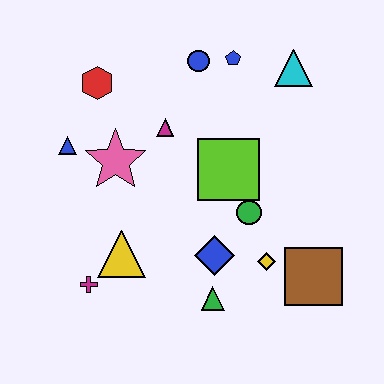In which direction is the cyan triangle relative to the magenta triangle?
The cyan triangle is to the right of the magenta triangle.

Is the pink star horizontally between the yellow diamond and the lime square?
No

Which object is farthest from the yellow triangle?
The cyan triangle is farthest from the yellow triangle.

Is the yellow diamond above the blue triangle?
No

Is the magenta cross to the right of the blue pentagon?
No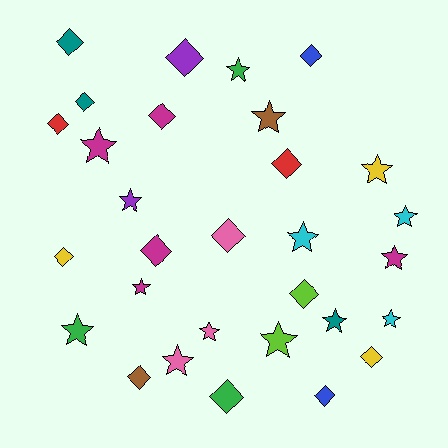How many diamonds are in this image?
There are 15 diamonds.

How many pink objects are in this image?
There are 3 pink objects.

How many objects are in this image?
There are 30 objects.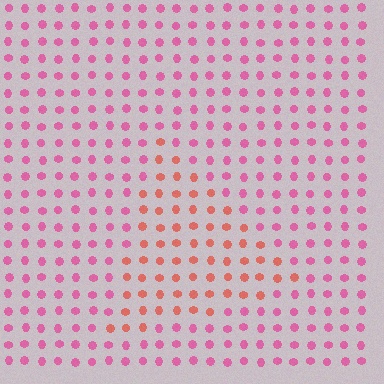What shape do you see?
I see a triangle.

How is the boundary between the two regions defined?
The boundary is defined purely by a slight shift in hue (about 36 degrees). Spacing, size, and orientation are identical on both sides.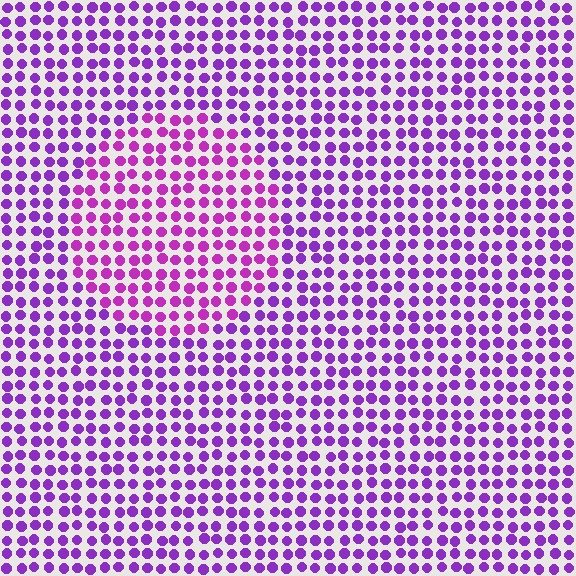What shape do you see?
I see a circle.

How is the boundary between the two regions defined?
The boundary is defined purely by a slight shift in hue (about 24 degrees). Spacing, size, and orientation are identical on both sides.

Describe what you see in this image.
The image is filled with small purple elements in a uniform arrangement. A circle-shaped region is visible where the elements are tinted to a slightly different hue, forming a subtle color boundary.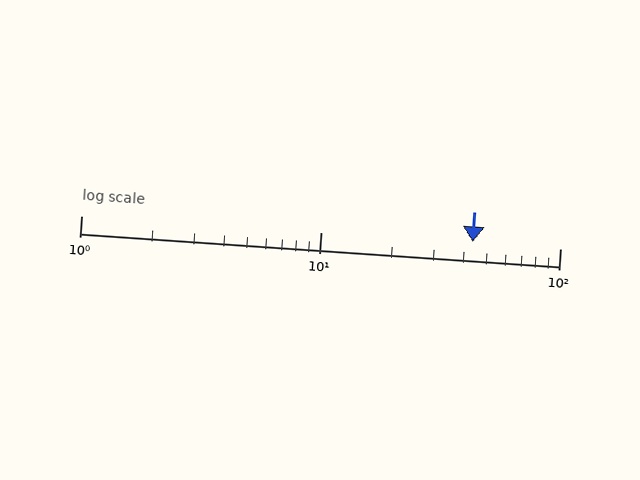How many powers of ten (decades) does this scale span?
The scale spans 2 decades, from 1 to 100.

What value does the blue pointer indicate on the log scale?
The pointer indicates approximately 43.